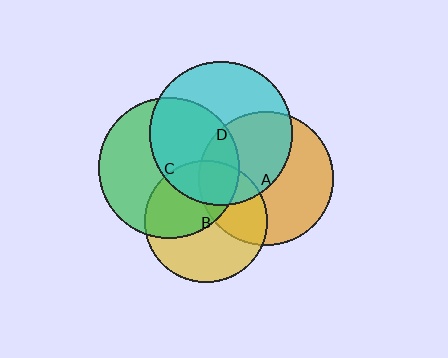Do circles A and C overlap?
Yes.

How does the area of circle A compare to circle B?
Approximately 1.2 times.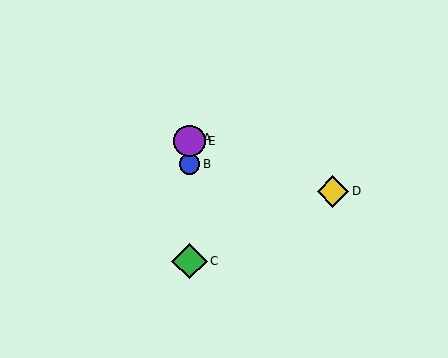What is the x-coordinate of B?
Object B is at x≈190.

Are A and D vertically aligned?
No, A is at x≈190 and D is at x≈333.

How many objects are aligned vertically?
4 objects (A, B, C, E) are aligned vertically.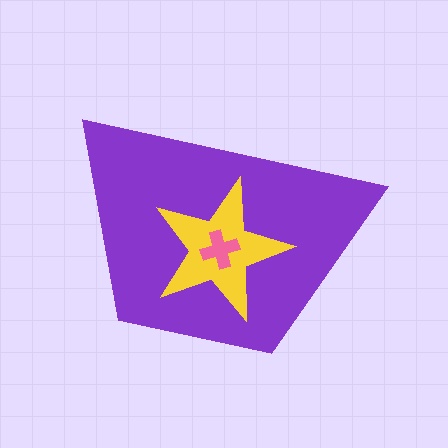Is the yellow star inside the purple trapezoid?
Yes.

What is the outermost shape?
The purple trapezoid.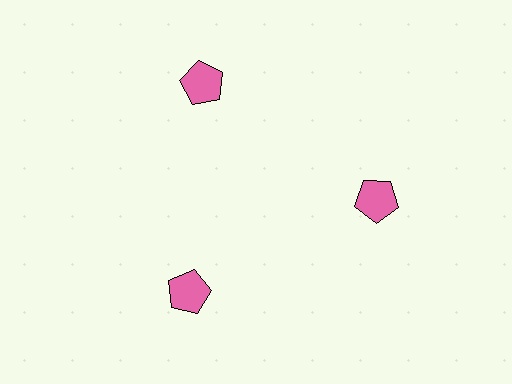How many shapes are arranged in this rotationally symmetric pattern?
There are 3 shapes, arranged in 3 groups of 1.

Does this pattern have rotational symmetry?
Yes, this pattern has 3-fold rotational symmetry. It looks the same after rotating 120 degrees around the center.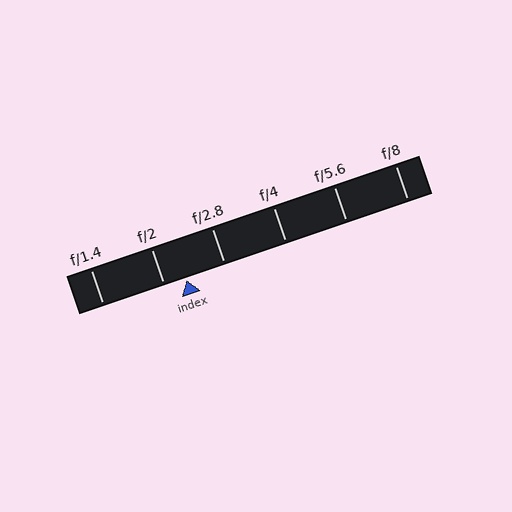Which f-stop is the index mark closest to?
The index mark is closest to f/2.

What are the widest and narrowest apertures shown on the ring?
The widest aperture shown is f/1.4 and the narrowest is f/8.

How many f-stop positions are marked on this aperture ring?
There are 6 f-stop positions marked.